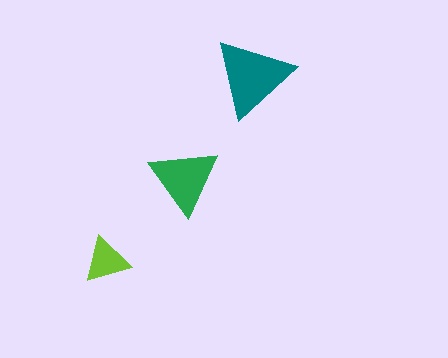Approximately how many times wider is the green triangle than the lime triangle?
About 1.5 times wider.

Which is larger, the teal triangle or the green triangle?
The teal one.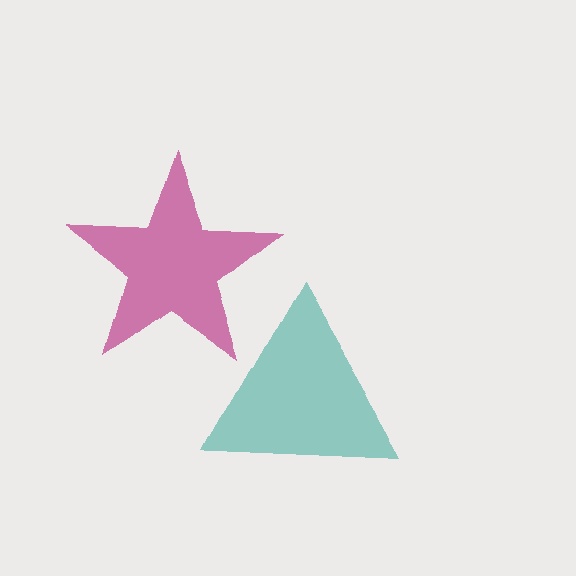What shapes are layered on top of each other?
The layered shapes are: a magenta star, a teal triangle.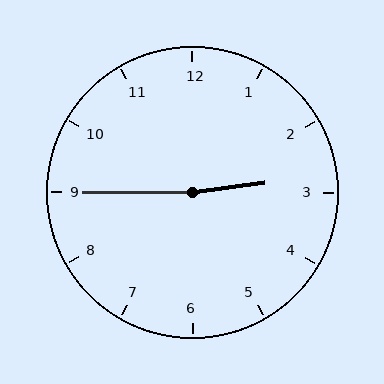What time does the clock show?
2:45.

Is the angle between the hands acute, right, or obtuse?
It is obtuse.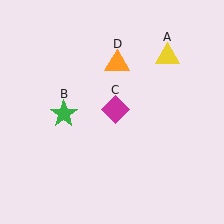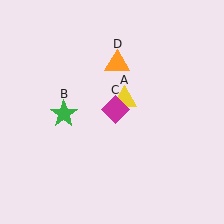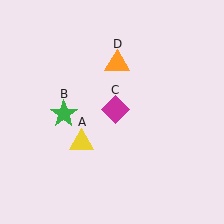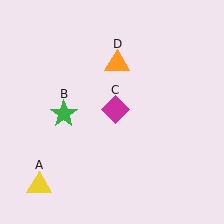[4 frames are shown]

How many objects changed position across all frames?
1 object changed position: yellow triangle (object A).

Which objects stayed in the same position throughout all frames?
Green star (object B) and magenta diamond (object C) and orange triangle (object D) remained stationary.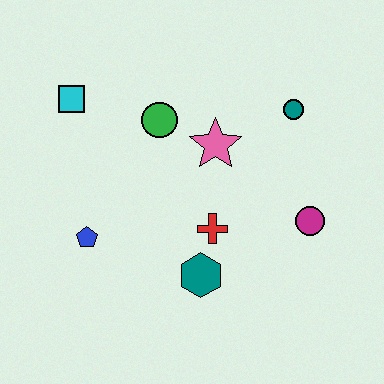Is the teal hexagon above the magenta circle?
No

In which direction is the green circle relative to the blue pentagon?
The green circle is above the blue pentagon.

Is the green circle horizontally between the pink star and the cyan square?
Yes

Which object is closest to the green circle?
The pink star is closest to the green circle.